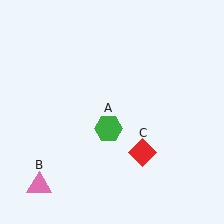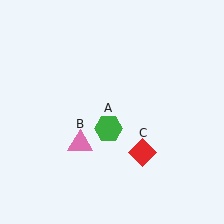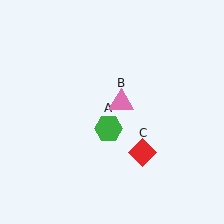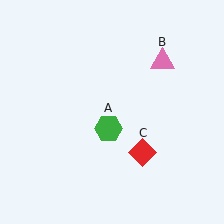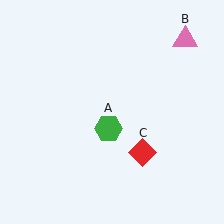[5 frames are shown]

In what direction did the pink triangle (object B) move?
The pink triangle (object B) moved up and to the right.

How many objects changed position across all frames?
1 object changed position: pink triangle (object B).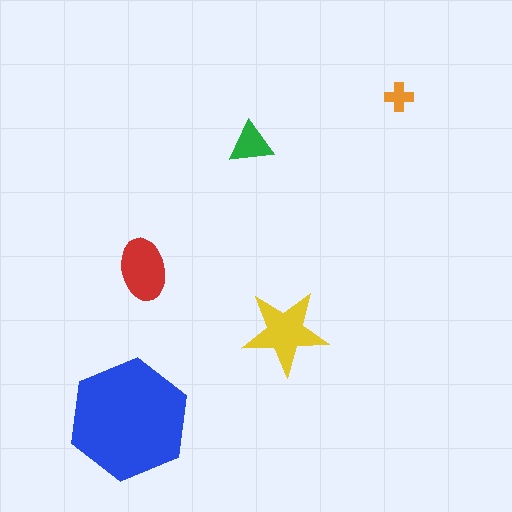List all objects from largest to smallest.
The blue hexagon, the yellow star, the red ellipse, the green triangle, the orange cross.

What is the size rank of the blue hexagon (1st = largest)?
1st.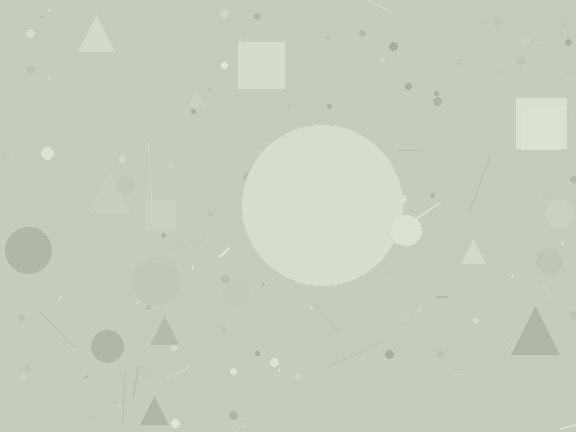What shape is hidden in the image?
A circle is hidden in the image.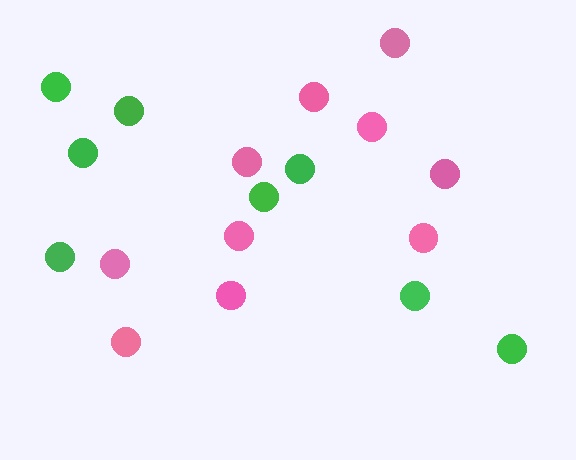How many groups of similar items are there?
There are 2 groups: one group of green circles (8) and one group of pink circles (10).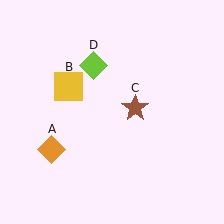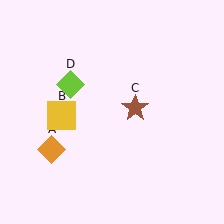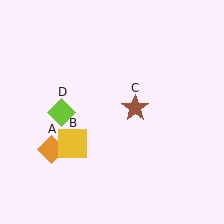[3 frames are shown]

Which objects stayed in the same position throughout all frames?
Orange diamond (object A) and brown star (object C) remained stationary.